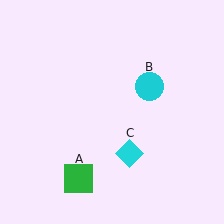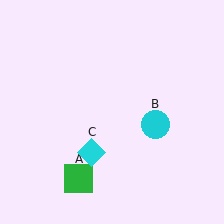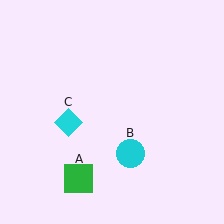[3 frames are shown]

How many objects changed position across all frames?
2 objects changed position: cyan circle (object B), cyan diamond (object C).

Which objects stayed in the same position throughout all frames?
Green square (object A) remained stationary.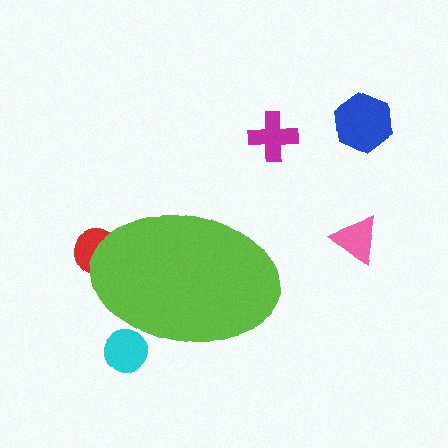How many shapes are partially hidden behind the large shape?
2 shapes are partially hidden.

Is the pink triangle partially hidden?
No, the pink triangle is fully visible.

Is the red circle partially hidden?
Yes, the red circle is partially hidden behind the lime ellipse.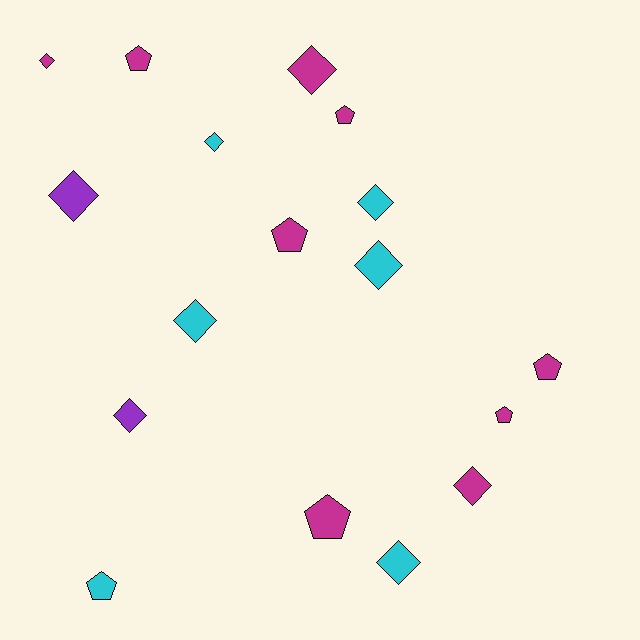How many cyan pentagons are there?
There is 1 cyan pentagon.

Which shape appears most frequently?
Diamond, with 10 objects.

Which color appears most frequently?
Magenta, with 9 objects.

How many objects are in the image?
There are 17 objects.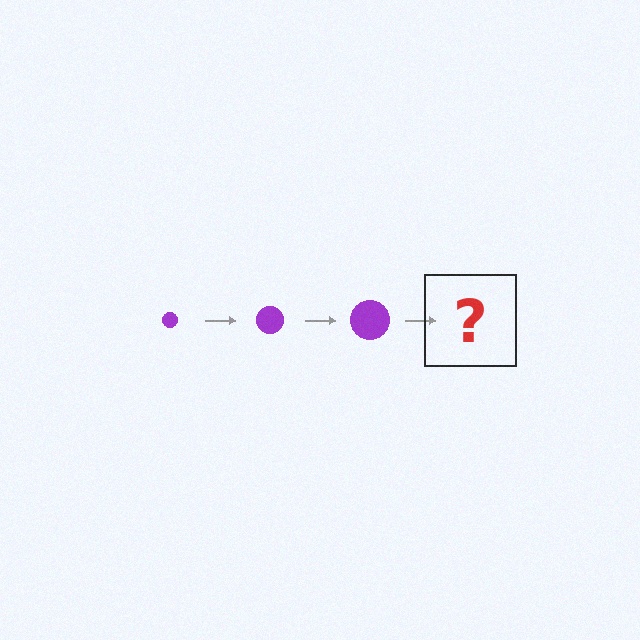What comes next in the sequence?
The next element should be a purple circle, larger than the previous one.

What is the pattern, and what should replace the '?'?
The pattern is that the circle gets progressively larger each step. The '?' should be a purple circle, larger than the previous one.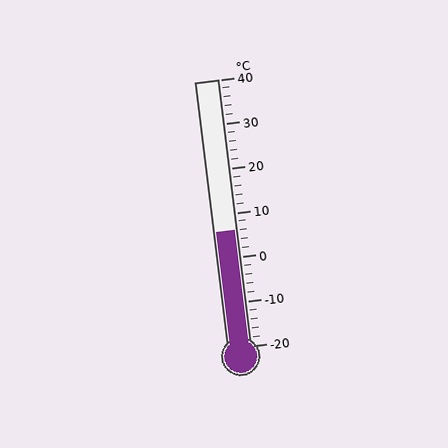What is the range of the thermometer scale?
The thermometer scale ranges from -20°C to 40°C.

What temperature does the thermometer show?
The thermometer shows approximately 6°C.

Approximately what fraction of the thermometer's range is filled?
The thermometer is filled to approximately 45% of its range.